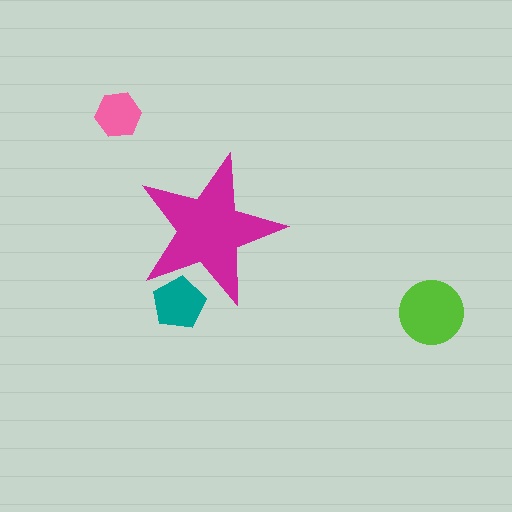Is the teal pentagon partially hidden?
Yes, the teal pentagon is partially hidden behind the magenta star.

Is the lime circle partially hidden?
No, the lime circle is fully visible.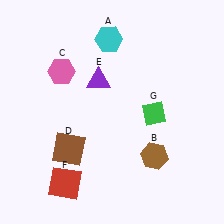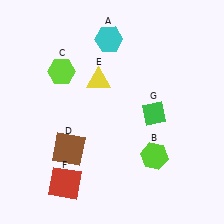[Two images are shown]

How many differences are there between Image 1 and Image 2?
There are 3 differences between the two images.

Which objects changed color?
B changed from brown to lime. C changed from pink to lime. E changed from purple to yellow.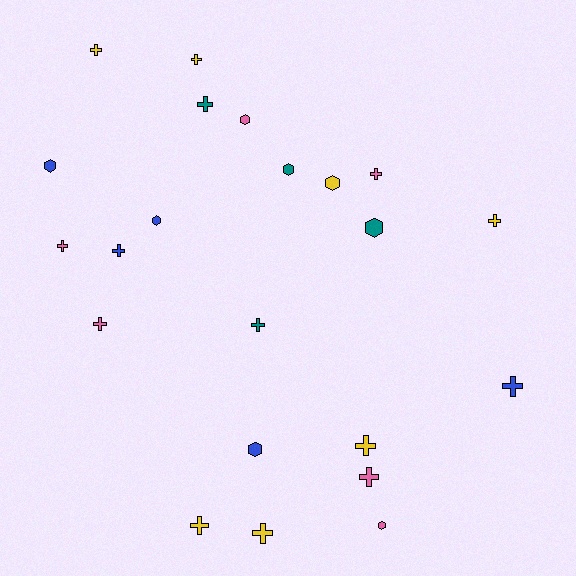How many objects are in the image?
There are 22 objects.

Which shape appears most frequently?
Cross, with 14 objects.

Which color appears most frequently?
Yellow, with 7 objects.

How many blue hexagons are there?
There are 3 blue hexagons.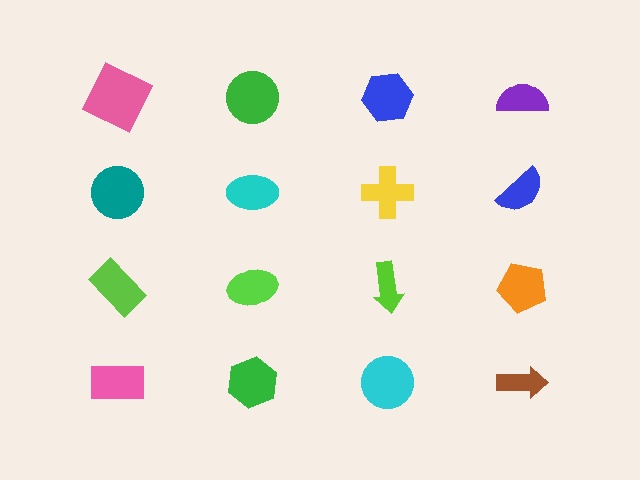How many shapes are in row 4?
4 shapes.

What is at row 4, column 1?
A pink rectangle.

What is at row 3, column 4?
An orange pentagon.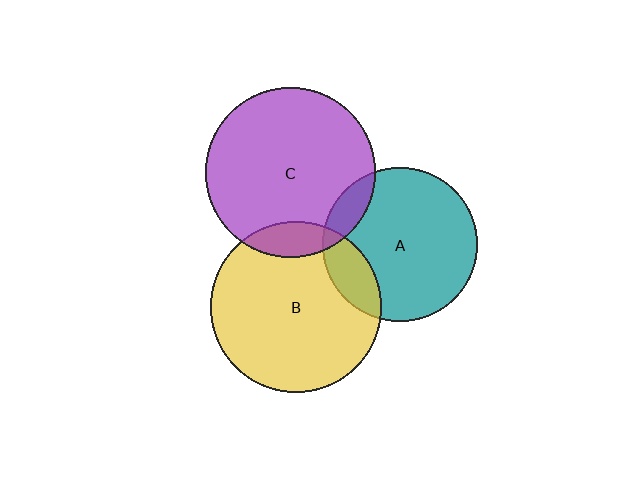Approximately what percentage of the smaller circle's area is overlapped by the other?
Approximately 15%.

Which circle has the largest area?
Circle B (yellow).